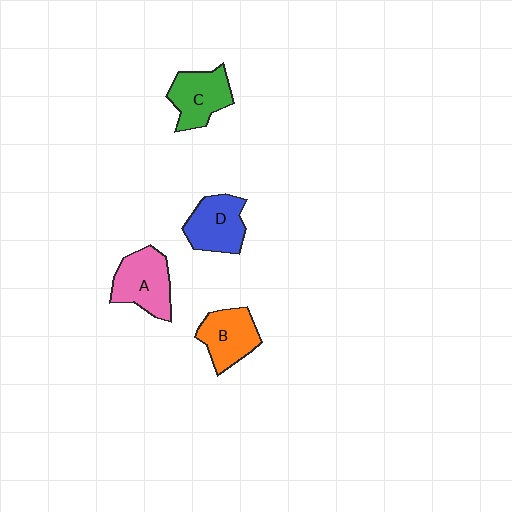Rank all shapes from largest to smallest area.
From largest to smallest: A (pink), D (blue), C (green), B (orange).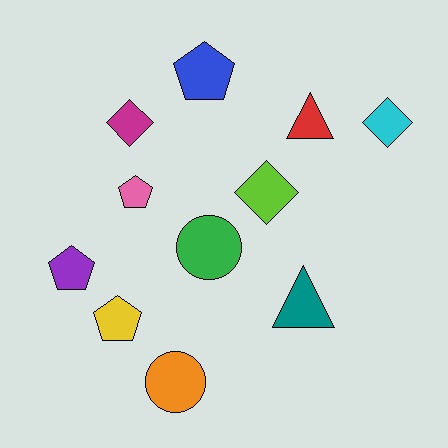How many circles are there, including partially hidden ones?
There are 2 circles.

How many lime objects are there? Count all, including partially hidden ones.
There is 1 lime object.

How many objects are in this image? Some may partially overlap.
There are 11 objects.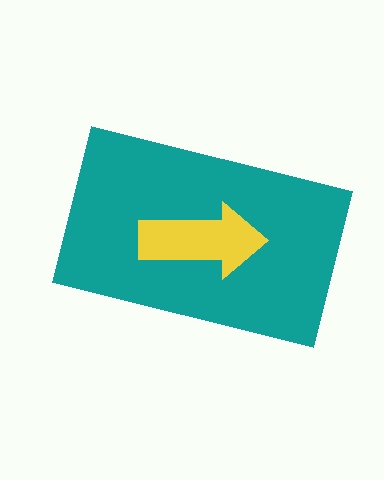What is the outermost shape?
The teal rectangle.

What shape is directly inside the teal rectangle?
The yellow arrow.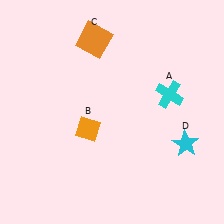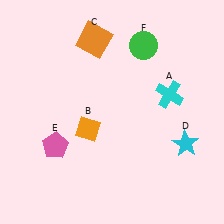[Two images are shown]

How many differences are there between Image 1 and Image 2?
There are 2 differences between the two images.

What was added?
A pink pentagon (E), a green circle (F) were added in Image 2.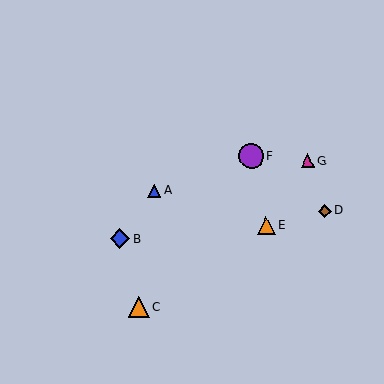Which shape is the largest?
The purple circle (labeled F) is the largest.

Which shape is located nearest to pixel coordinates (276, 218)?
The orange triangle (labeled E) at (266, 225) is nearest to that location.